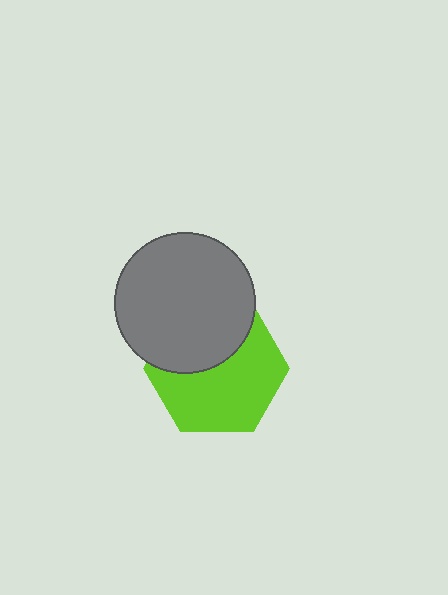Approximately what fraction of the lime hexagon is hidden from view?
Roughly 38% of the lime hexagon is hidden behind the gray circle.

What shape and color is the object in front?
The object in front is a gray circle.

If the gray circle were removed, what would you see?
You would see the complete lime hexagon.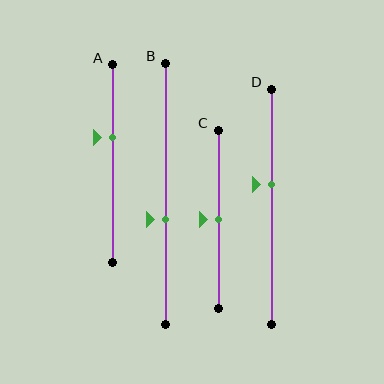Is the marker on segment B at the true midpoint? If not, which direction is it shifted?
No, the marker on segment B is shifted downward by about 10% of the segment length.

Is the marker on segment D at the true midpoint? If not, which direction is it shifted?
No, the marker on segment D is shifted upward by about 10% of the segment length.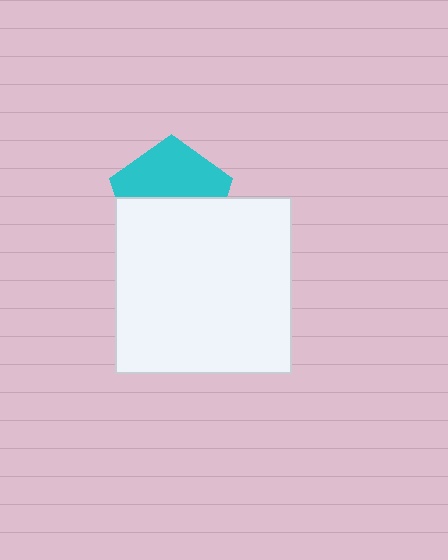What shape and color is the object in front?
The object in front is a white square.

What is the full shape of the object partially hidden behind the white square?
The partially hidden object is a cyan pentagon.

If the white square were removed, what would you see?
You would see the complete cyan pentagon.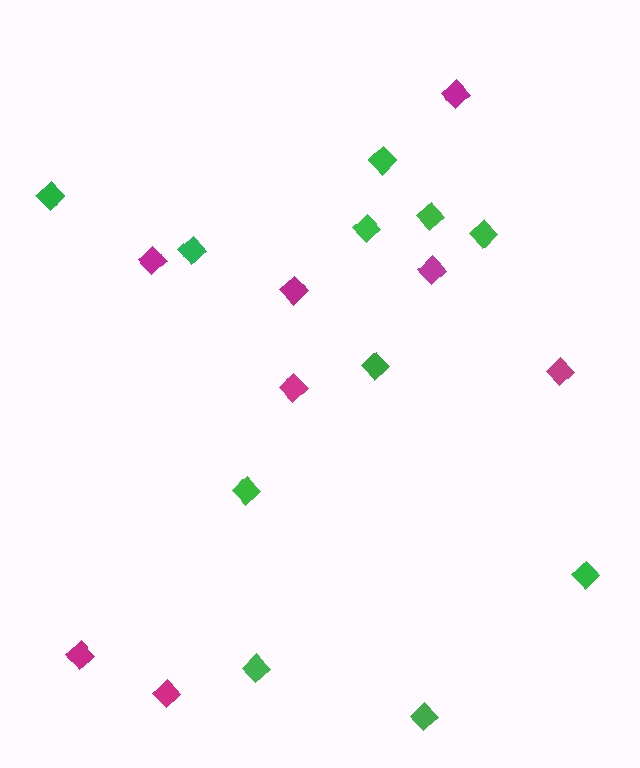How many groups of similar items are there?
There are 2 groups: one group of green diamonds (11) and one group of magenta diamonds (8).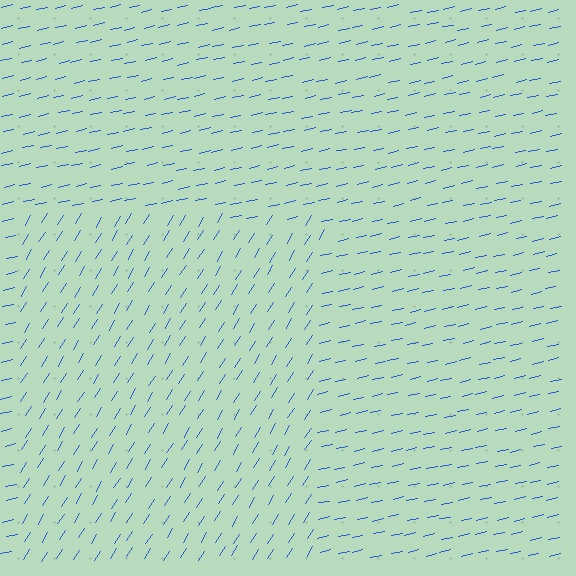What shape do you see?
I see a rectangle.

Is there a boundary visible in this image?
Yes, there is a texture boundary formed by a change in line orientation.